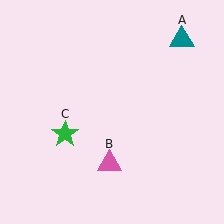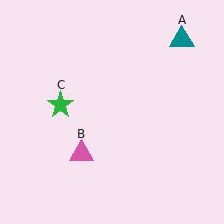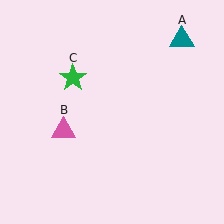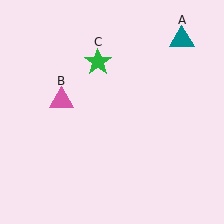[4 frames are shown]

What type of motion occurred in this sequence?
The pink triangle (object B), green star (object C) rotated clockwise around the center of the scene.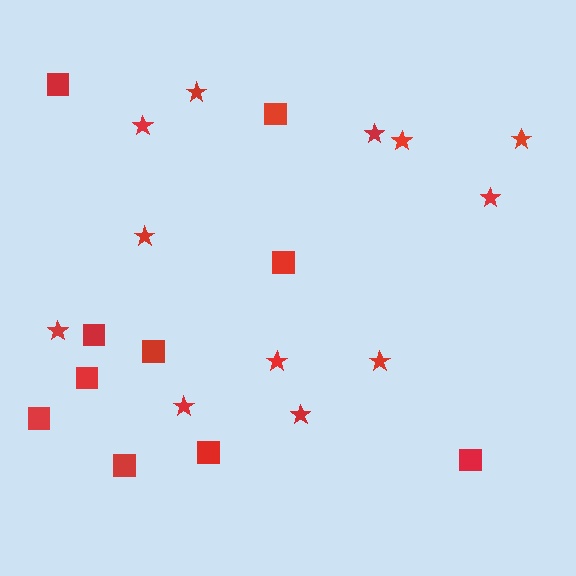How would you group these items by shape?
There are 2 groups: one group of squares (10) and one group of stars (12).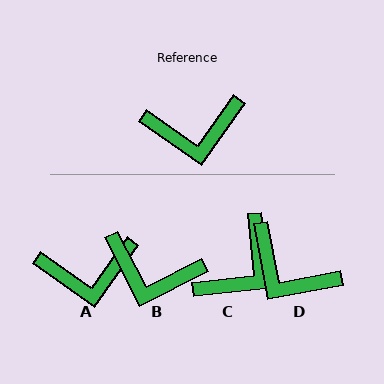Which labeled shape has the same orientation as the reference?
A.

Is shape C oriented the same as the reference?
No, it is off by about 41 degrees.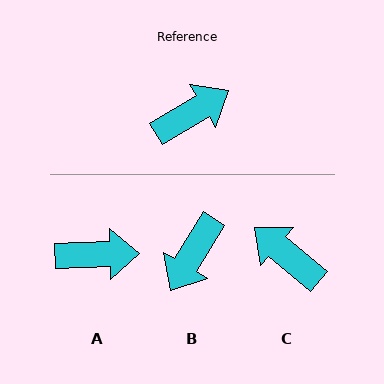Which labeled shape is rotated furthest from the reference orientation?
B, about 152 degrees away.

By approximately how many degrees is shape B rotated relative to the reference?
Approximately 152 degrees clockwise.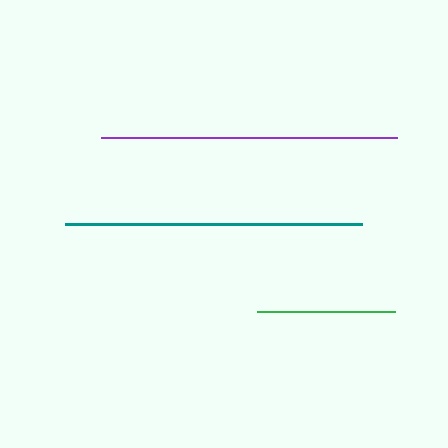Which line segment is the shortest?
The green line is the shortest at approximately 138 pixels.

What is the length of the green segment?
The green segment is approximately 138 pixels long.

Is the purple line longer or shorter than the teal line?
The teal line is longer than the purple line.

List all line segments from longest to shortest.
From longest to shortest: teal, purple, green.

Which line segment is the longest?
The teal line is the longest at approximately 297 pixels.